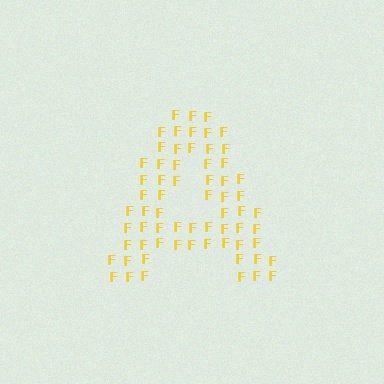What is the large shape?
The large shape is the letter A.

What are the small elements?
The small elements are letter F's.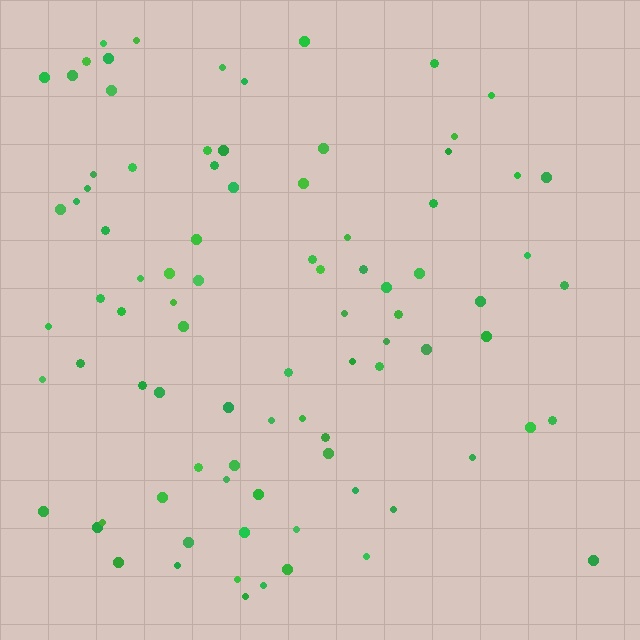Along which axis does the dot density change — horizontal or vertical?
Horizontal.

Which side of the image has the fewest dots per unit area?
The right.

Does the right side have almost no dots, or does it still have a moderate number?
Still a moderate number, just noticeably fewer than the left.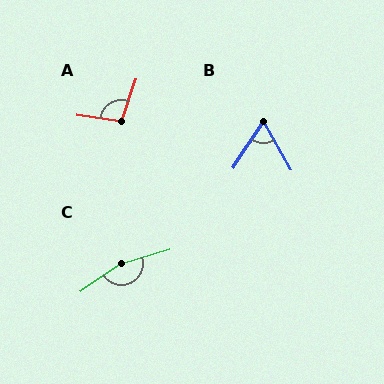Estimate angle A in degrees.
Approximately 101 degrees.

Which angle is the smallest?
B, at approximately 62 degrees.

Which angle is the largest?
C, at approximately 163 degrees.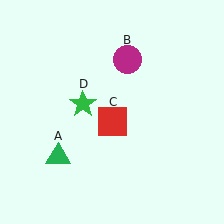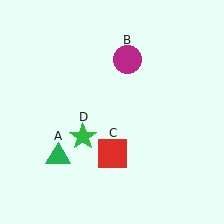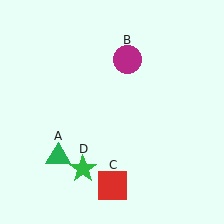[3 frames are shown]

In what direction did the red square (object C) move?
The red square (object C) moved down.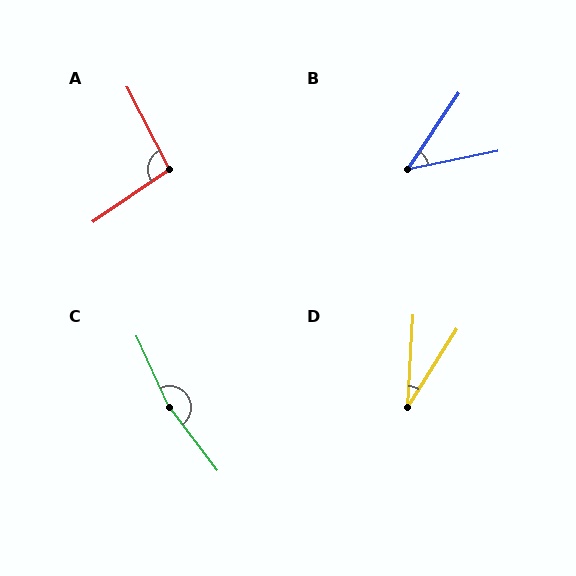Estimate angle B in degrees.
Approximately 45 degrees.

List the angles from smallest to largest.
D (29°), B (45°), A (97°), C (167°).